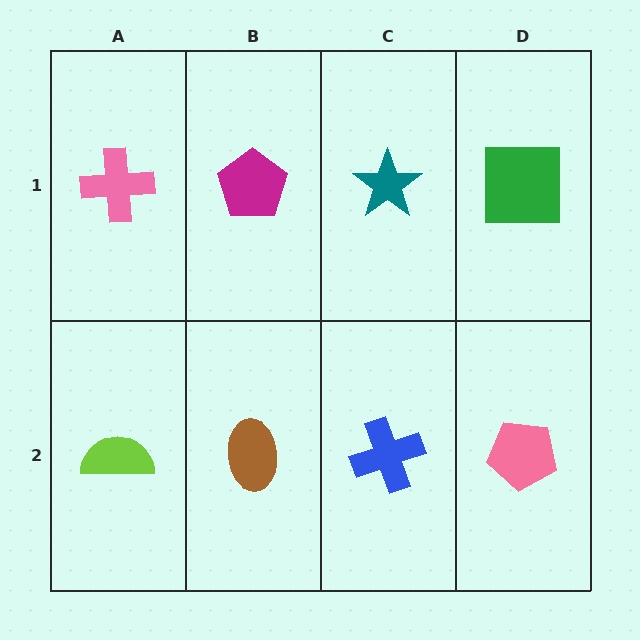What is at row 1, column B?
A magenta pentagon.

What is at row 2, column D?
A pink pentagon.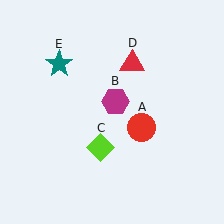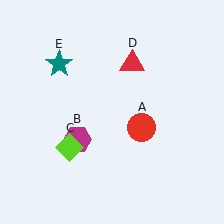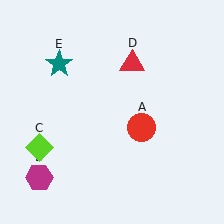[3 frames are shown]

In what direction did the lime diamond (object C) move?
The lime diamond (object C) moved left.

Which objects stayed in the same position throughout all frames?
Red circle (object A) and red triangle (object D) and teal star (object E) remained stationary.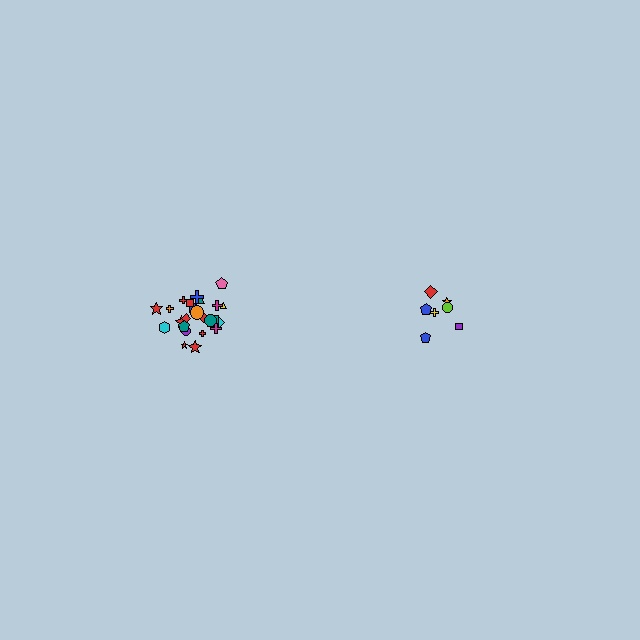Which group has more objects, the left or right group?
The left group.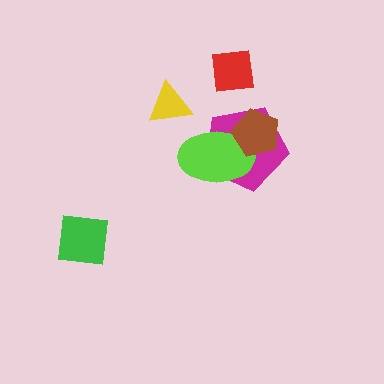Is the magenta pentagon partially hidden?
Yes, it is partially covered by another shape.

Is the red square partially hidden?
No, no other shape covers it.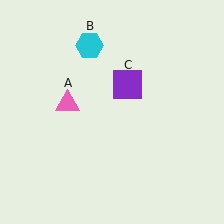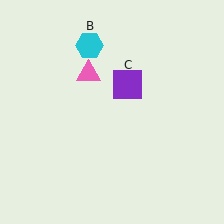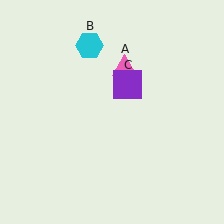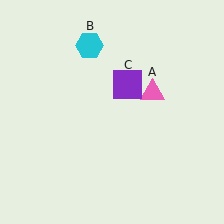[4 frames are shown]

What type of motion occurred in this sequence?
The pink triangle (object A) rotated clockwise around the center of the scene.